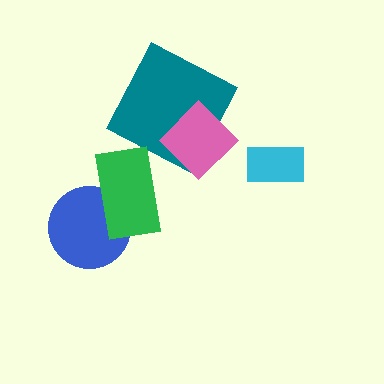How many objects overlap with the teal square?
1 object overlaps with the teal square.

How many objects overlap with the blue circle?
1 object overlaps with the blue circle.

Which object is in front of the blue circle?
The green rectangle is in front of the blue circle.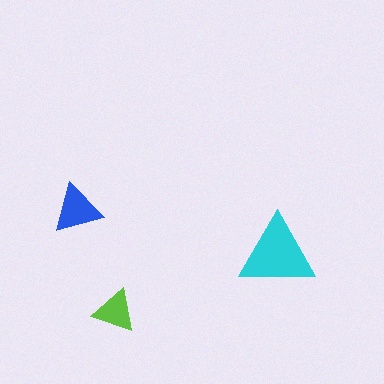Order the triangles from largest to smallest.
the cyan one, the blue one, the lime one.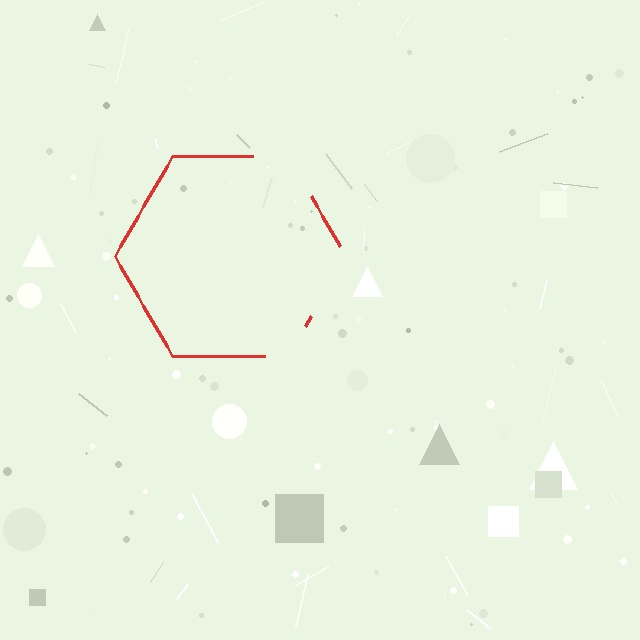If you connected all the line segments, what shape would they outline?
They would outline a hexagon.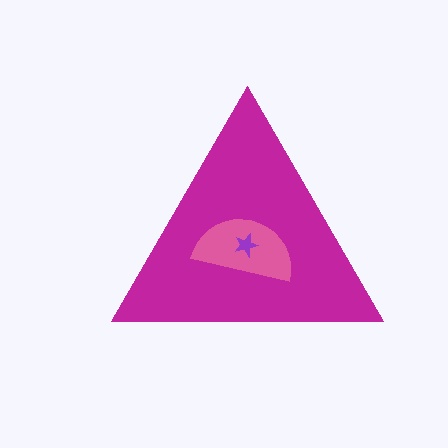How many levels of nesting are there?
3.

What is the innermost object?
The purple star.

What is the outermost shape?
The magenta triangle.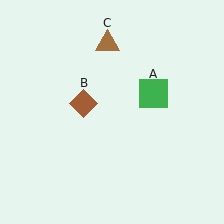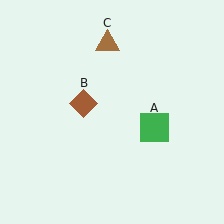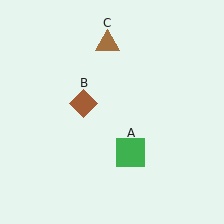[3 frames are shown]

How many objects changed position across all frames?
1 object changed position: green square (object A).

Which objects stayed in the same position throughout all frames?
Brown diamond (object B) and brown triangle (object C) remained stationary.